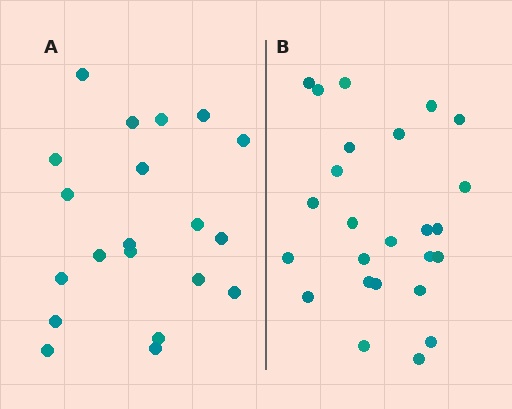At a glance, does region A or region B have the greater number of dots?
Region B (the right region) has more dots.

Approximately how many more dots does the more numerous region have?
Region B has about 5 more dots than region A.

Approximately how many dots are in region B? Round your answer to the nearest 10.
About 20 dots. (The exact count is 25, which rounds to 20.)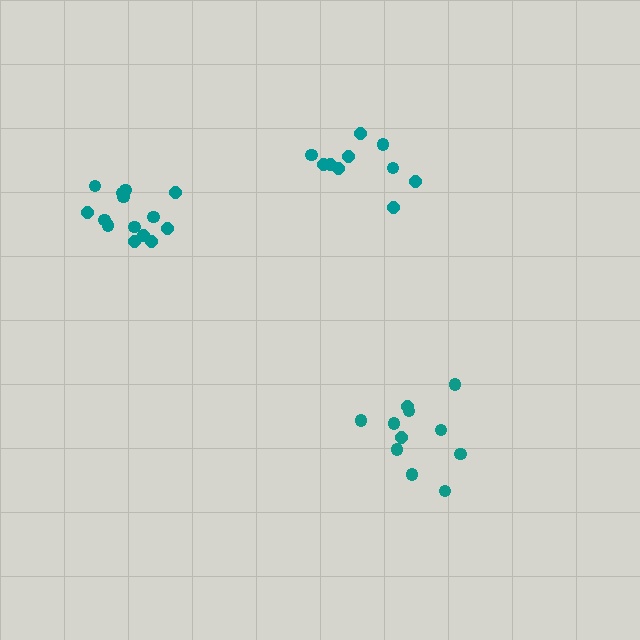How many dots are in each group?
Group 1: 11 dots, Group 2: 10 dots, Group 3: 14 dots (35 total).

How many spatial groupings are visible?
There are 3 spatial groupings.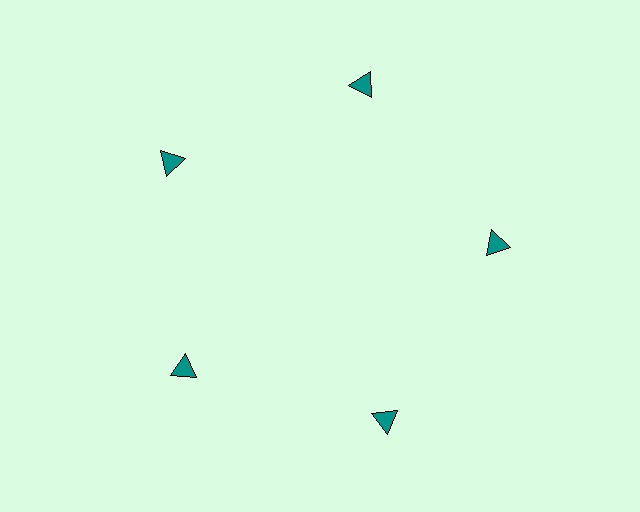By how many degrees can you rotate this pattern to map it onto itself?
The pattern maps onto itself every 72 degrees of rotation.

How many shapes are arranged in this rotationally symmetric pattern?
There are 5 shapes, arranged in 5 groups of 1.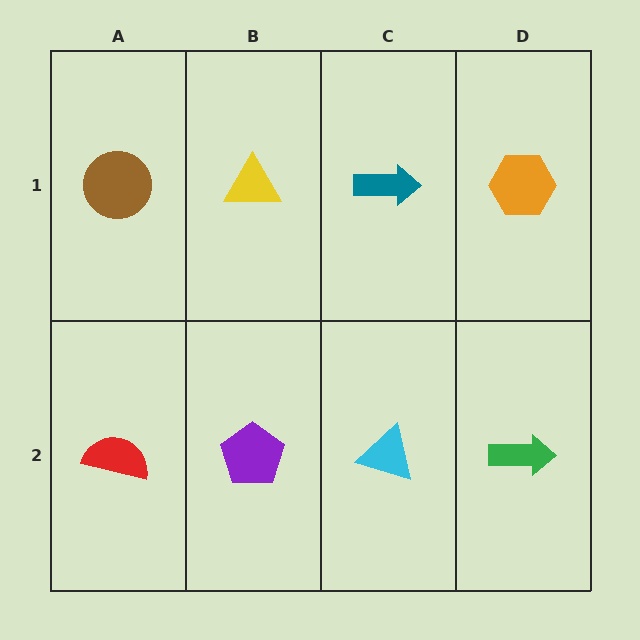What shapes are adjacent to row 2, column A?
A brown circle (row 1, column A), a purple pentagon (row 2, column B).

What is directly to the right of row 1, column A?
A yellow triangle.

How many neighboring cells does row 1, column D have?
2.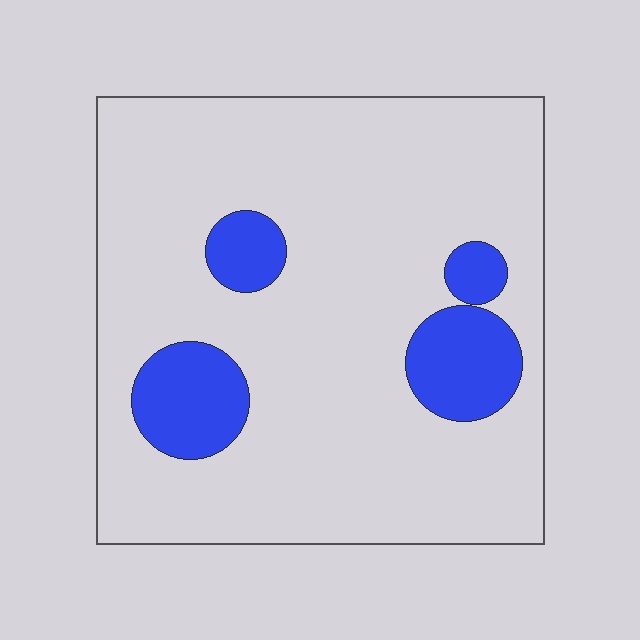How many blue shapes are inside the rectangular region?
4.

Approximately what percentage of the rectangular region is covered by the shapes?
Approximately 15%.